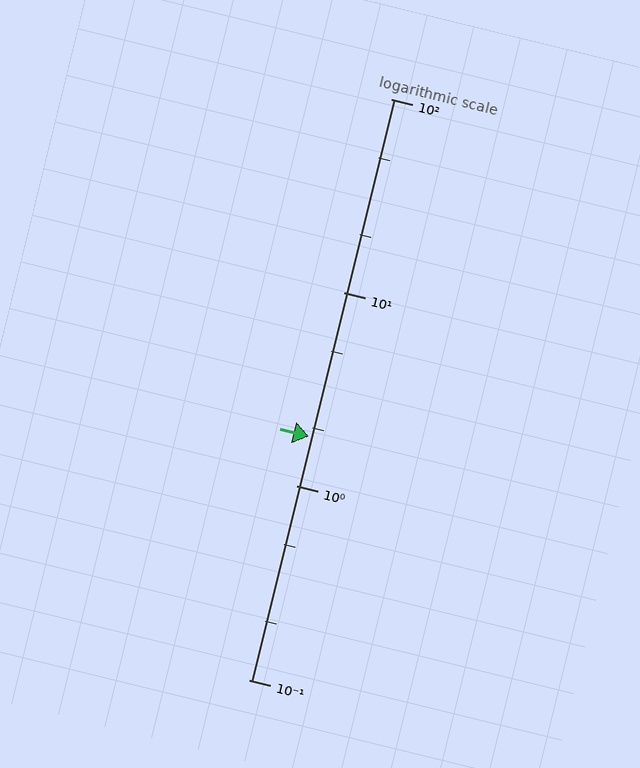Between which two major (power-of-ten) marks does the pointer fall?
The pointer is between 1 and 10.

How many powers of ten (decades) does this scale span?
The scale spans 3 decades, from 0.1 to 100.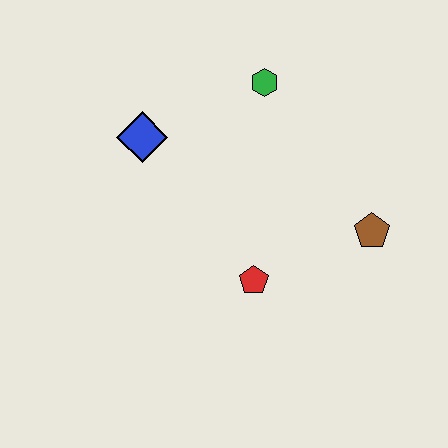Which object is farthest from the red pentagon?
The green hexagon is farthest from the red pentagon.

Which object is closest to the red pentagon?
The brown pentagon is closest to the red pentagon.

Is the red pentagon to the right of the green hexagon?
No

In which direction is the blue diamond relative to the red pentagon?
The blue diamond is above the red pentagon.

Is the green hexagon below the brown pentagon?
No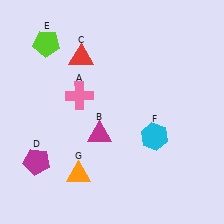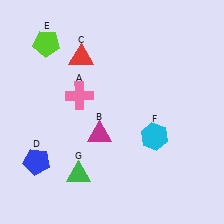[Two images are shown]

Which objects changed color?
D changed from magenta to blue. G changed from orange to green.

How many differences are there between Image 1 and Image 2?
There are 2 differences between the two images.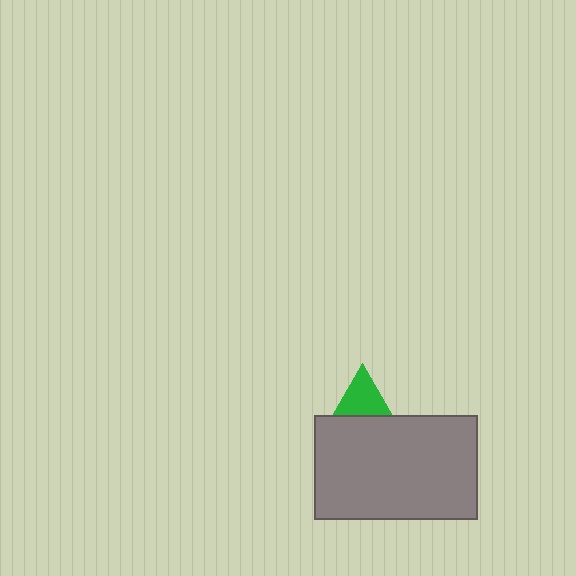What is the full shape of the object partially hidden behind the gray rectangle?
The partially hidden object is a green triangle.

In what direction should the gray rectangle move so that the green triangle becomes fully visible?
The gray rectangle should move down. That is the shortest direction to clear the overlap and leave the green triangle fully visible.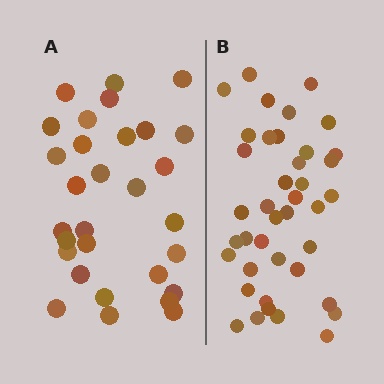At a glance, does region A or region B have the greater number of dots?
Region B (the right region) has more dots.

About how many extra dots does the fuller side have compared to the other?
Region B has roughly 10 or so more dots than region A.